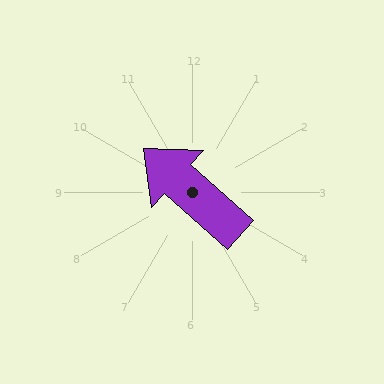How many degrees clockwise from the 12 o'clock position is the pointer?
Approximately 312 degrees.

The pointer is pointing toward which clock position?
Roughly 10 o'clock.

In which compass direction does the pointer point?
Northwest.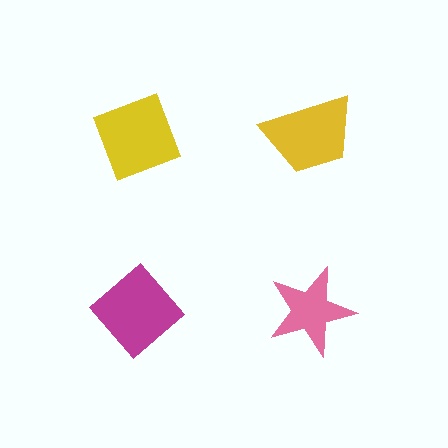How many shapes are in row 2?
2 shapes.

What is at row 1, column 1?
A yellow diamond.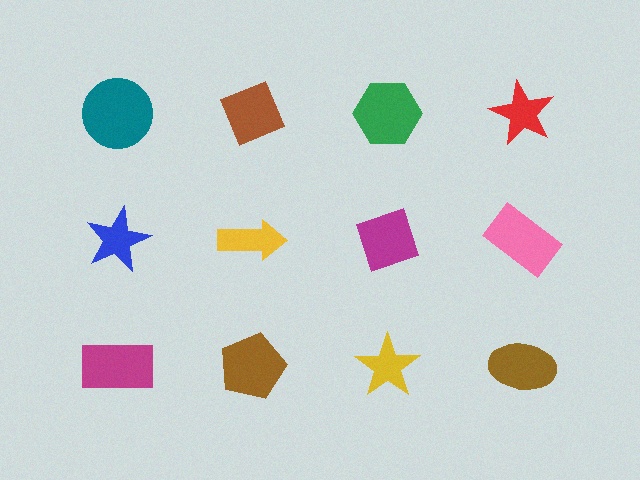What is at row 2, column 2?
A yellow arrow.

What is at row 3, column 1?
A magenta rectangle.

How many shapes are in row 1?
4 shapes.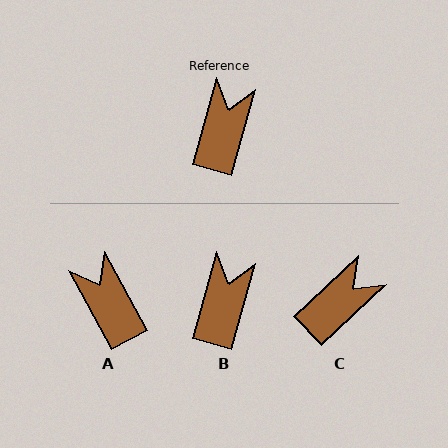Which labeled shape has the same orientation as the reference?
B.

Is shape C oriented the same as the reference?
No, it is off by about 31 degrees.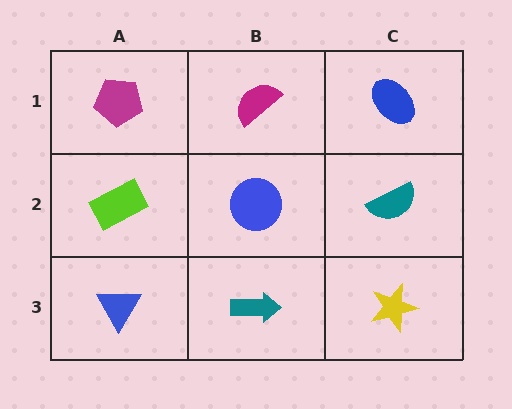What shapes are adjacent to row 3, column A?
A lime rectangle (row 2, column A), a teal arrow (row 3, column B).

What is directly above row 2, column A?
A magenta pentagon.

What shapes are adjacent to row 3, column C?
A teal semicircle (row 2, column C), a teal arrow (row 3, column B).